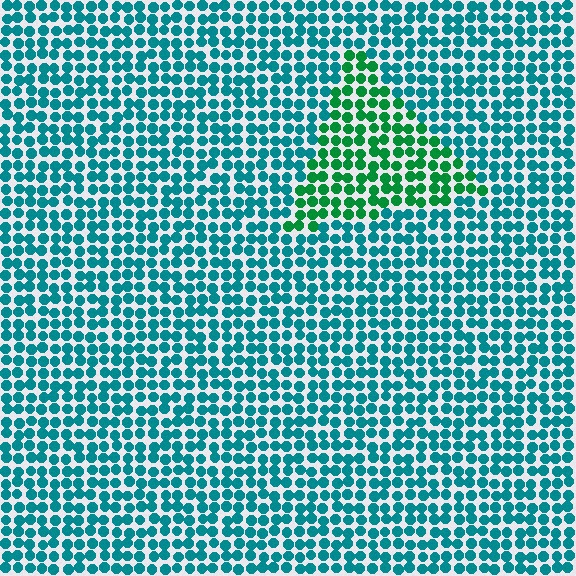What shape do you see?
I see a triangle.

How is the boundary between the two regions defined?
The boundary is defined purely by a slight shift in hue (about 41 degrees). Spacing, size, and orientation are identical on both sides.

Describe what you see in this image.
The image is filled with small teal elements in a uniform arrangement. A triangle-shaped region is visible where the elements are tinted to a slightly different hue, forming a subtle color boundary.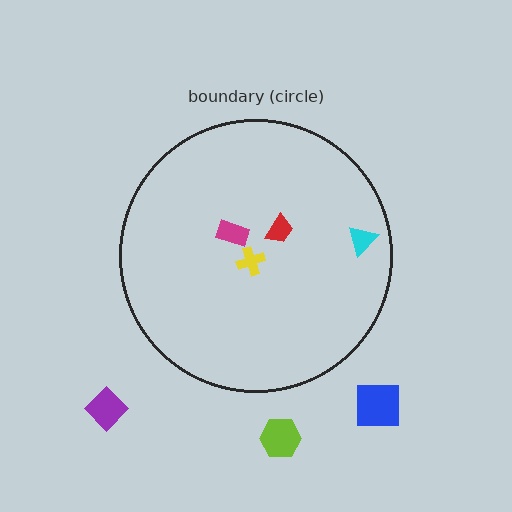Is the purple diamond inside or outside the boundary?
Outside.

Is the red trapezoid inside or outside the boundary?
Inside.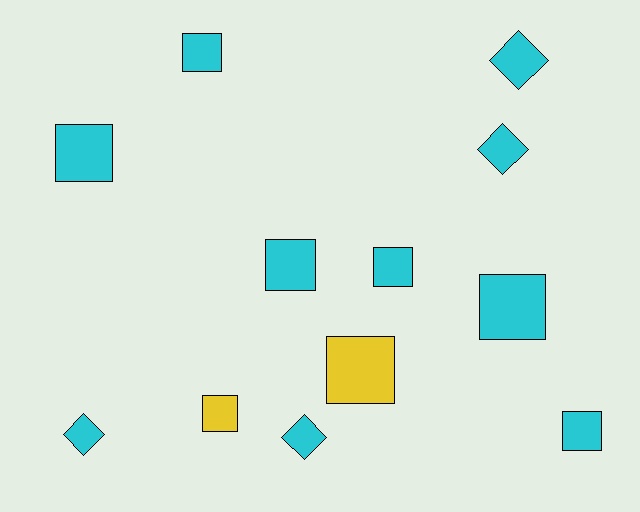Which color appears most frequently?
Cyan, with 10 objects.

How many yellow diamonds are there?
There are no yellow diamonds.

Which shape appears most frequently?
Square, with 8 objects.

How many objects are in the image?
There are 12 objects.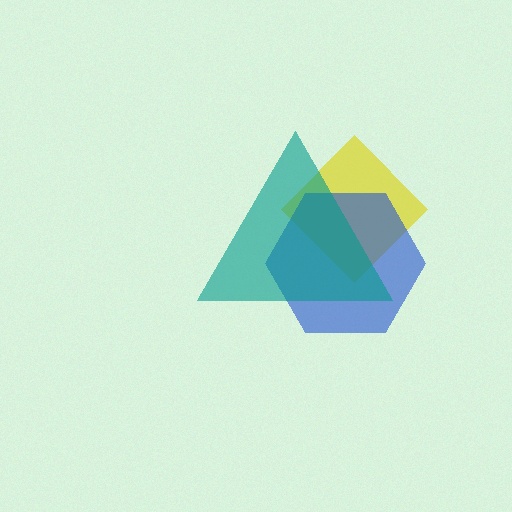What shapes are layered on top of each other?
The layered shapes are: a yellow diamond, a blue hexagon, a teal triangle.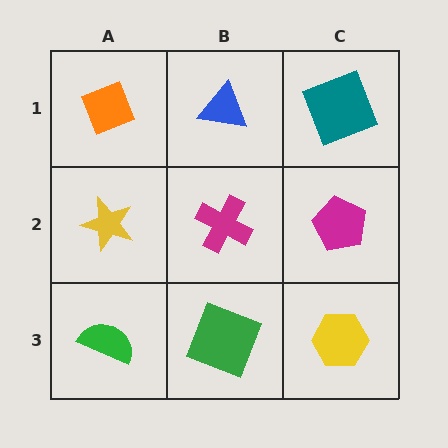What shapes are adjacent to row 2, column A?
An orange diamond (row 1, column A), a green semicircle (row 3, column A), a magenta cross (row 2, column B).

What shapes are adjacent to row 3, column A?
A yellow star (row 2, column A), a green square (row 3, column B).